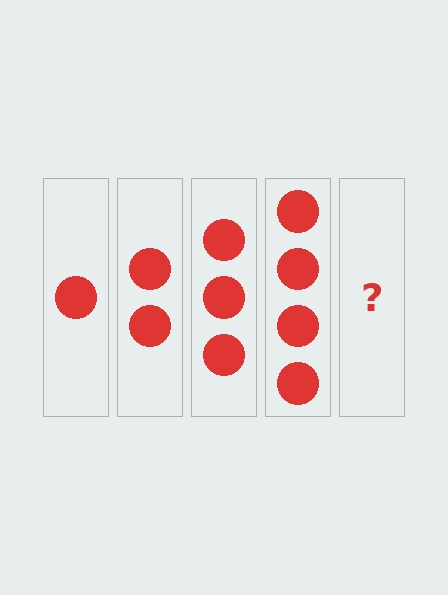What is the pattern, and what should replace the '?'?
The pattern is that each step adds one more circle. The '?' should be 5 circles.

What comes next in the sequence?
The next element should be 5 circles.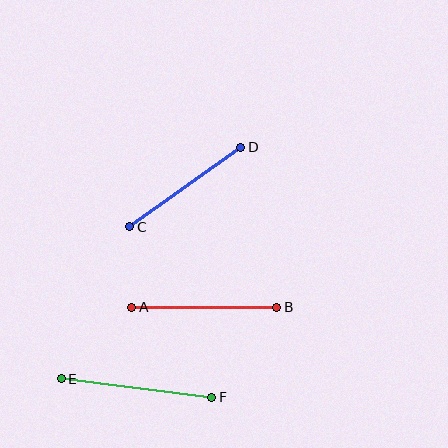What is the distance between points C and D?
The distance is approximately 137 pixels.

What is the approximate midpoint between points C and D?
The midpoint is at approximately (185, 187) pixels.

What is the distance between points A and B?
The distance is approximately 145 pixels.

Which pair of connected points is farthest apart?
Points E and F are farthest apart.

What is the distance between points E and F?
The distance is approximately 151 pixels.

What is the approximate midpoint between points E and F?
The midpoint is at approximately (136, 388) pixels.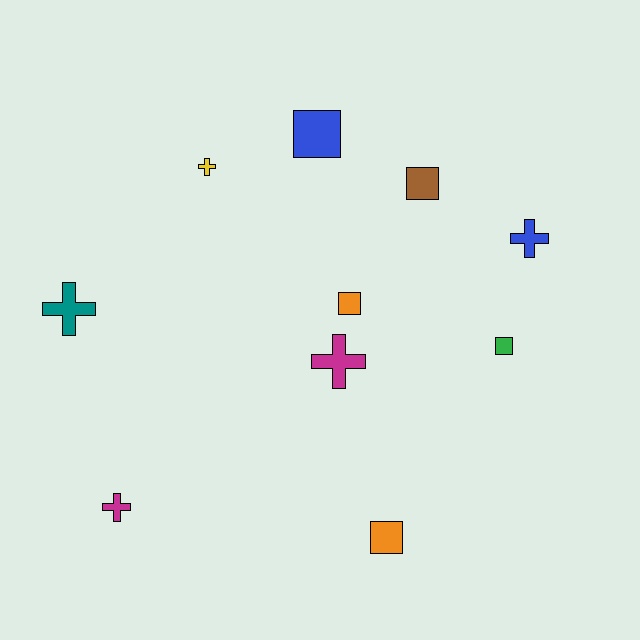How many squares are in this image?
There are 5 squares.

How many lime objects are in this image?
There are no lime objects.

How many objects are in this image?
There are 10 objects.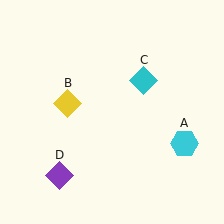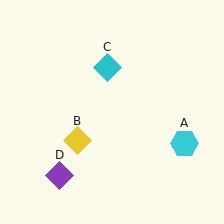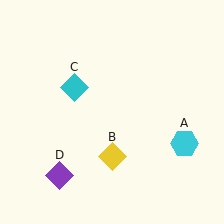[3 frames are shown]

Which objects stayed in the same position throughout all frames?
Cyan hexagon (object A) and purple diamond (object D) remained stationary.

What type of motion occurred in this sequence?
The yellow diamond (object B), cyan diamond (object C) rotated counterclockwise around the center of the scene.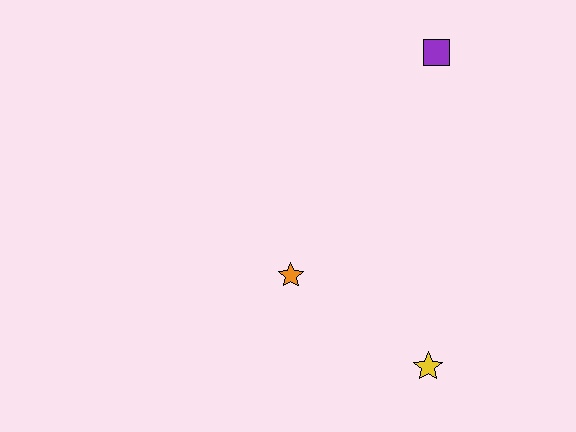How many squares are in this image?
There is 1 square.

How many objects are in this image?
There are 3 objects.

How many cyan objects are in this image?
There are no cyan objects.